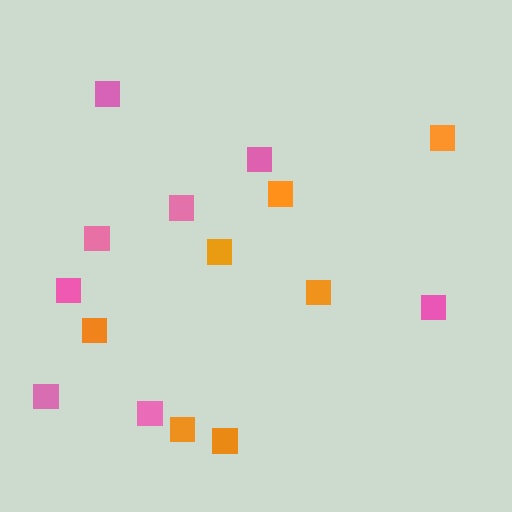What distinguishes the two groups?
There are 2 groups: one group of pink squares (8) and one group of orange squares (7).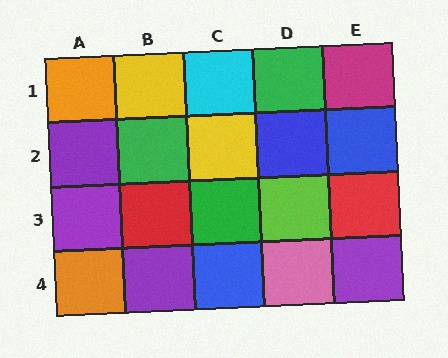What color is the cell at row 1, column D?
Green.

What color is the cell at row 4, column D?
Pink.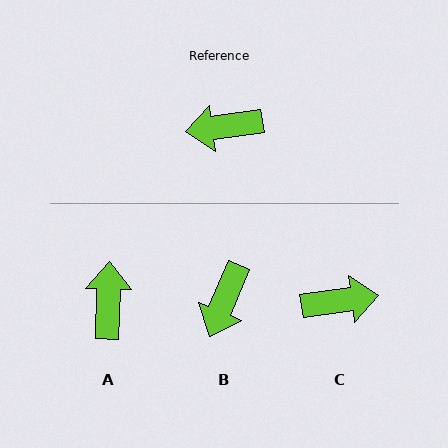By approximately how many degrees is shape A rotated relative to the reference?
Approximately 99 degrees clockwise.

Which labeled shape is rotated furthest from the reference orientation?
C, about 180 degrees away.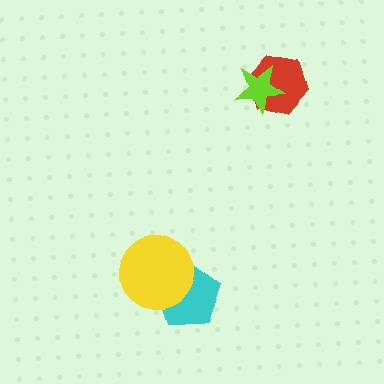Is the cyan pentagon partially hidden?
Yes, it is partially covered by another shape.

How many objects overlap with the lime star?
1 object overlaps with the lime star.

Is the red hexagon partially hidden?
Yes, it is partially covered by another shape.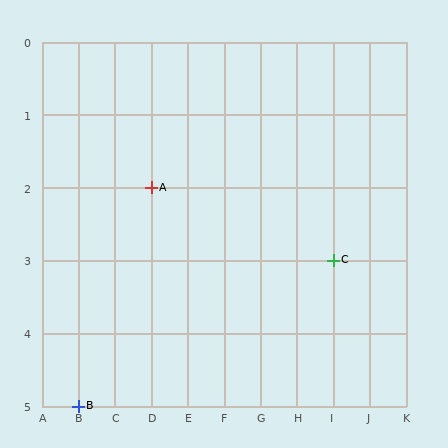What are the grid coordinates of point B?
Point B is at grid coordinates (B, 5).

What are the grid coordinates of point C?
Point C is at grid coordinates (I, 3).